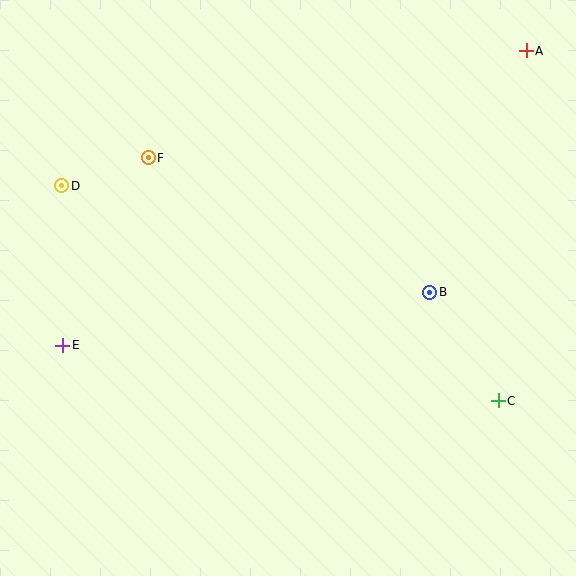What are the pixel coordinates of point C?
Point C is at (498, 401).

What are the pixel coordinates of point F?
Point F is at (148, 158).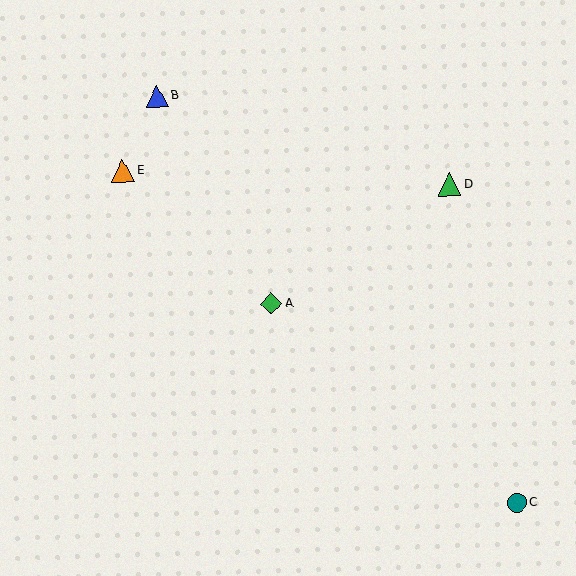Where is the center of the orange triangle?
The center of the orange triangle is at (122, 171).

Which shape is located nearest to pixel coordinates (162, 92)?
The blue triangle (labeled B) at (157, 96) is nearest to that location.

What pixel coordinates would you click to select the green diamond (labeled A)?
Click at (271, 303) to select the green diamond A.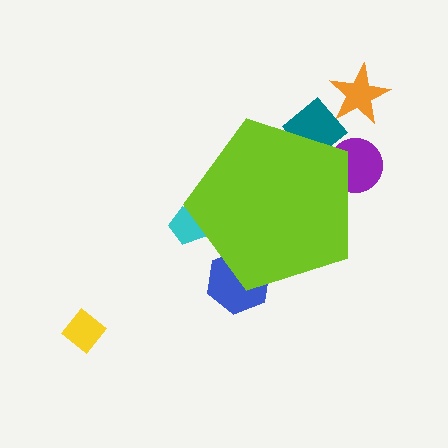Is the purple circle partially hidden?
Yes, the purple circle is partially hidden behind the lime pentagon.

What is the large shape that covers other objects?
A lime pentagon.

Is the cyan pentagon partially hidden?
Yes, the cyan pentagon is partially hidden behind the lime pentagon.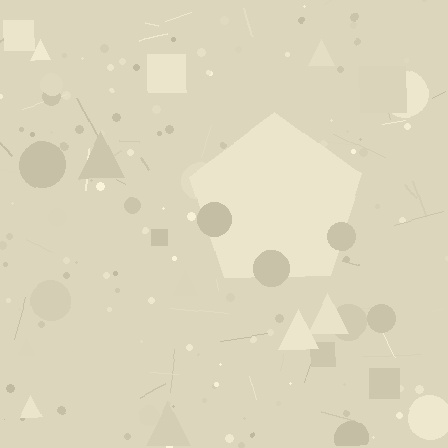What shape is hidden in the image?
A pentagon is hidden in the image.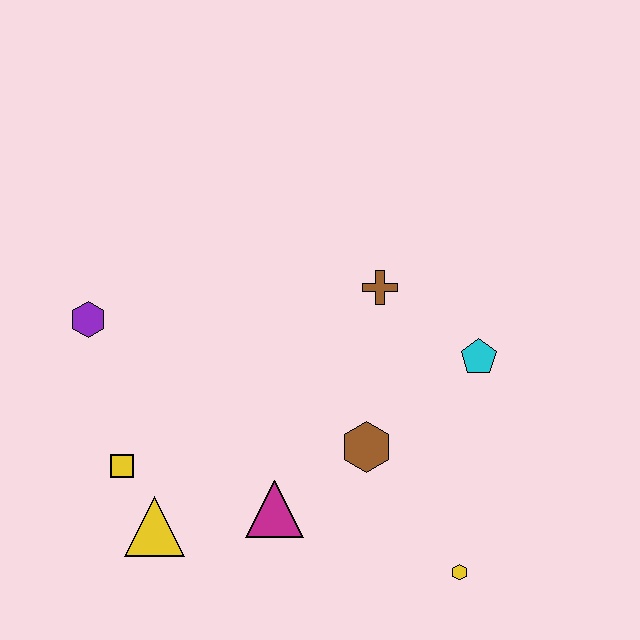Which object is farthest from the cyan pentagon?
The purple hexagon is farthest from the cyan pentagon.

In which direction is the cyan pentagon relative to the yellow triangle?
The cyan pentagon is to the right of the yellow triangle.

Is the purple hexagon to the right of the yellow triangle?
No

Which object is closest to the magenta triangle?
The brown hexagon is closest to the magenta triangle.